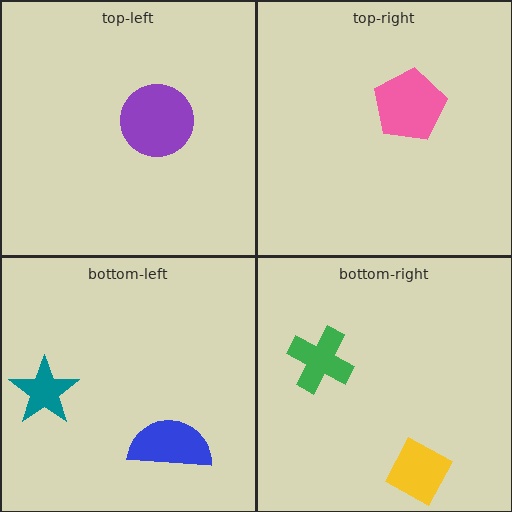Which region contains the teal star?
The bottom-left region.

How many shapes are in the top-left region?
1.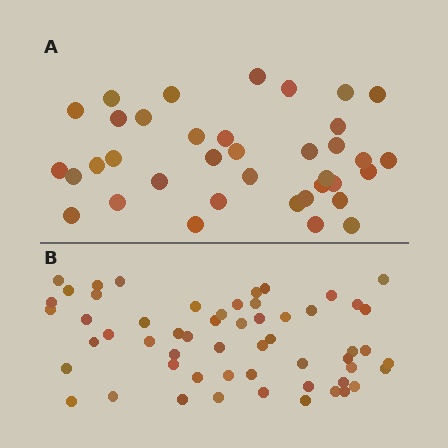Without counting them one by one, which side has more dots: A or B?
Region B (the bottom region) has more dots.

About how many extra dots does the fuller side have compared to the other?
Region B has approximately 20 more dots than region A.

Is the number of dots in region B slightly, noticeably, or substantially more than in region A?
Region B has substantially more. The ratio is roughly 1.5 to 1.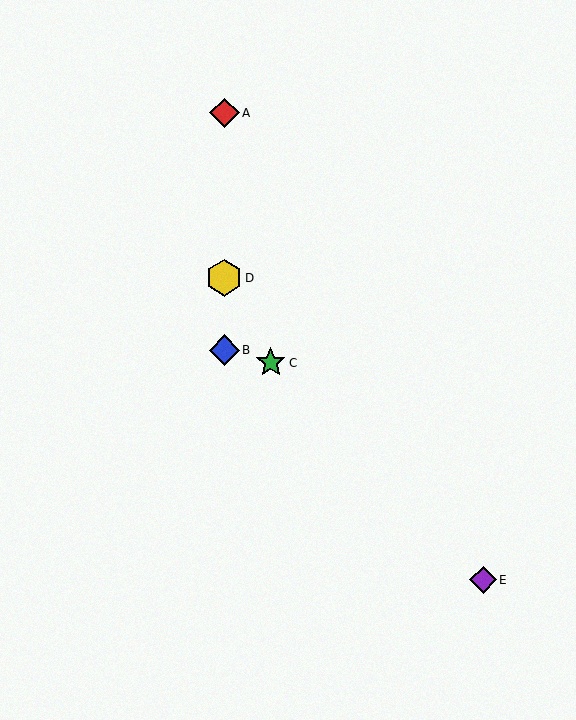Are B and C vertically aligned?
No, B is at x≈224 and C is at x≈271.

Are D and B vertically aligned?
Yes, both are at x≈224.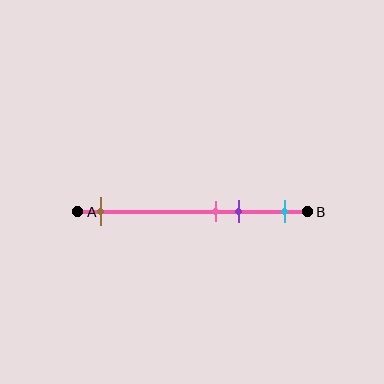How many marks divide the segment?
There are 4 marks dividing the segment.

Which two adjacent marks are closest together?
The pink and purple marks are the closest adjacent pair.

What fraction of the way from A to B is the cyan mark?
The cyan mark is approximately 90% (0.9) of the way from A to B.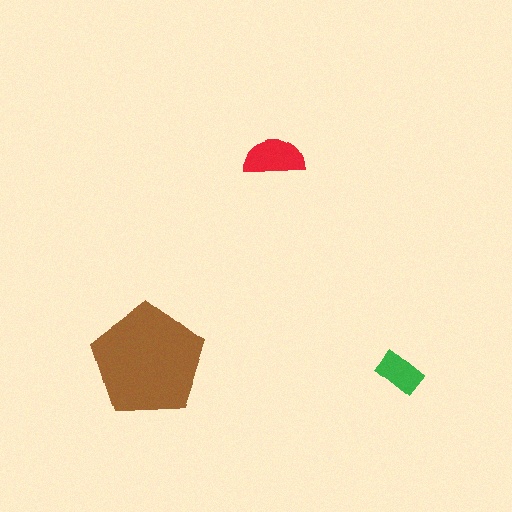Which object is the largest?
The brown pentagon.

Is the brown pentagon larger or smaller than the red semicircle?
Larger.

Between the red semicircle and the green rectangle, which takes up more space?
The red semicircle.